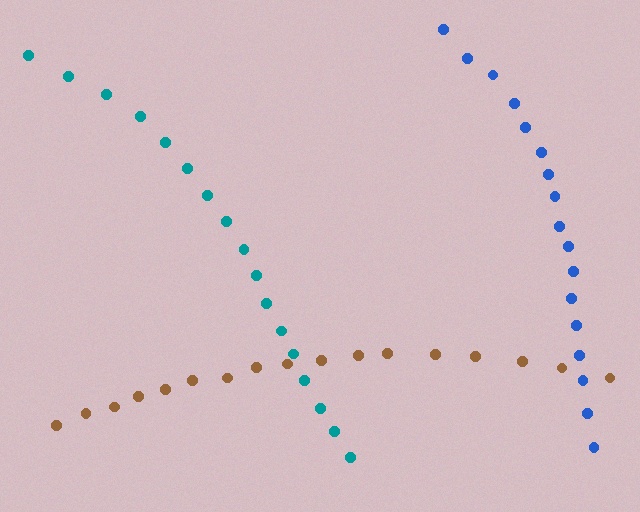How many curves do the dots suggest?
There are 3 distinct paths.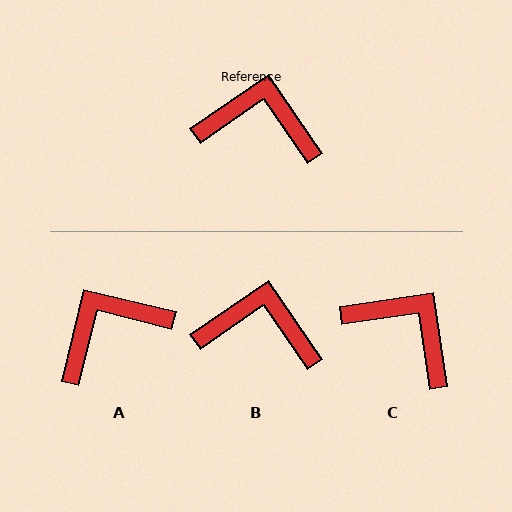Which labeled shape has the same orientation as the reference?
B.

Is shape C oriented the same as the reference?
No, it is off by about 26 degrees.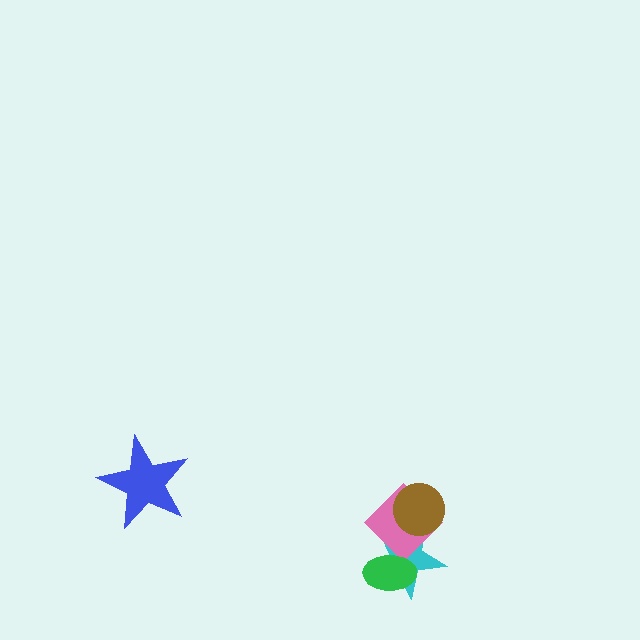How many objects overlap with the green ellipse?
2 objects overlap with the green ellipse.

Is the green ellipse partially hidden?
No, no other shape covers it.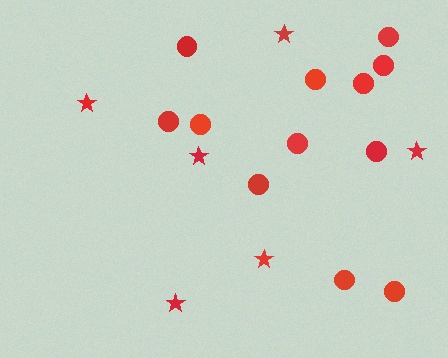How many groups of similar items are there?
There are 2 groups: one group of circles (12) and one group of stars (6).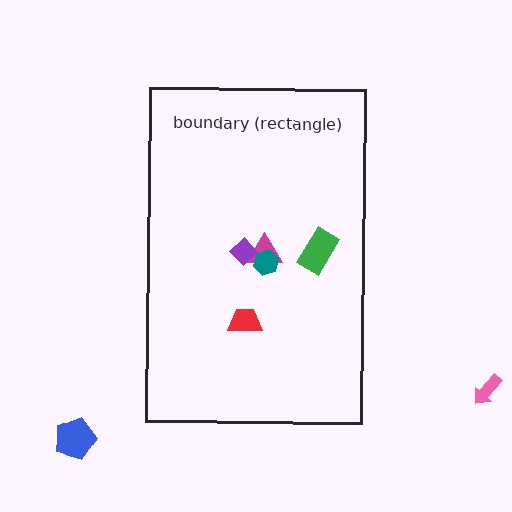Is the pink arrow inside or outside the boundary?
Outside.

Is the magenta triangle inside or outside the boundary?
Inside.